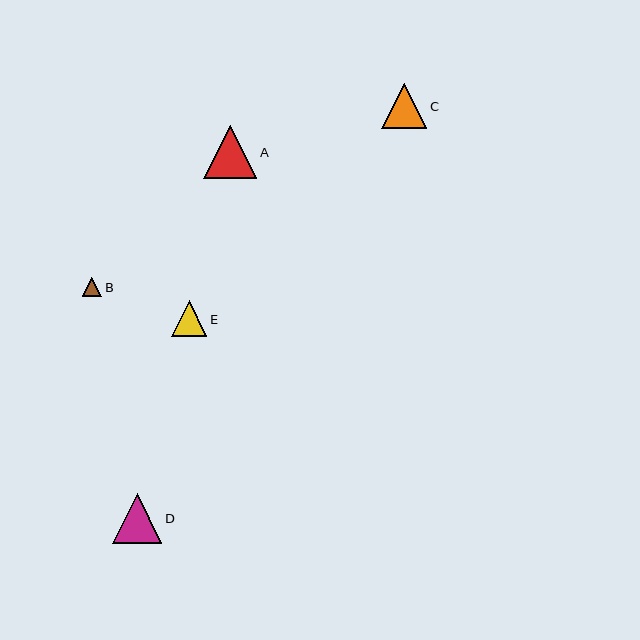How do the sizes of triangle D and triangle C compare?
Triangle D and triangle C are approximately the same size.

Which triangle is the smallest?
Triangle B is the smallest with a size of approximately 19 pixels.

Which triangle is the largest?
Triangle A is the largest with a size of approximately 53 pixels.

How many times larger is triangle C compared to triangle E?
Triangle C is approximately 1.3 times the size of triangle E.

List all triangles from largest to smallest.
From largest to smallest: A, D, C, E, B.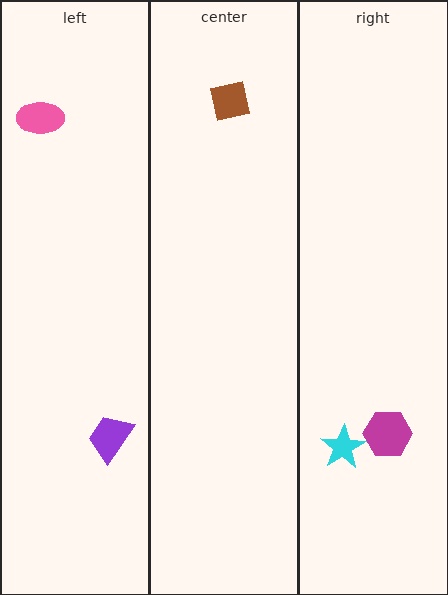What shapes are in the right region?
The cyan star, the magenta hexagon.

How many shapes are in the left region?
2.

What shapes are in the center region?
The brown square.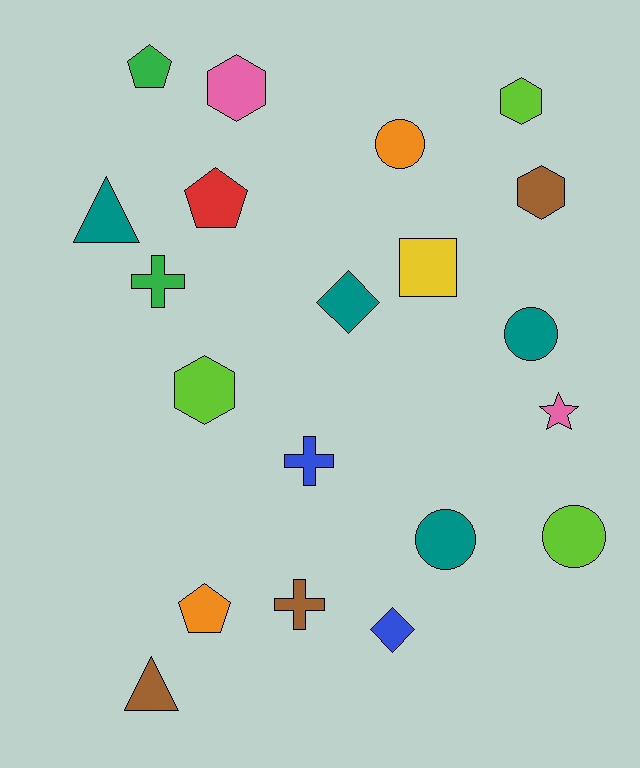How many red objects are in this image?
There is 1 red object.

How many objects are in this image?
There are 20 objects.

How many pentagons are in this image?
There are 3 pentagons.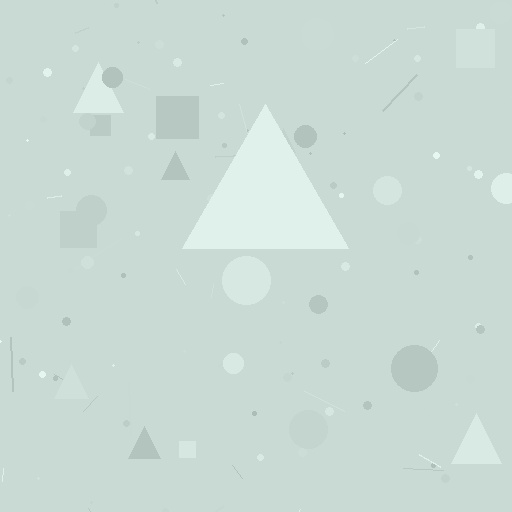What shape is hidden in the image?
A triangle is hidden in the image.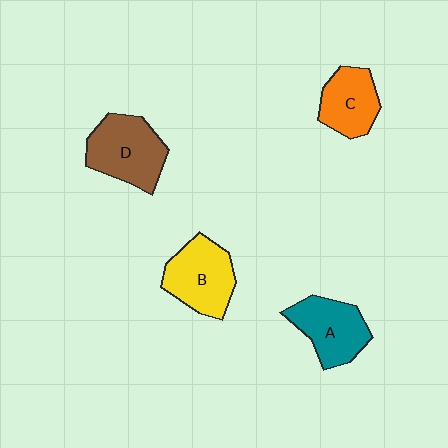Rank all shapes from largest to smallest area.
From largest to smallest: D (brown), B (yellow), A (teal), C (orange).